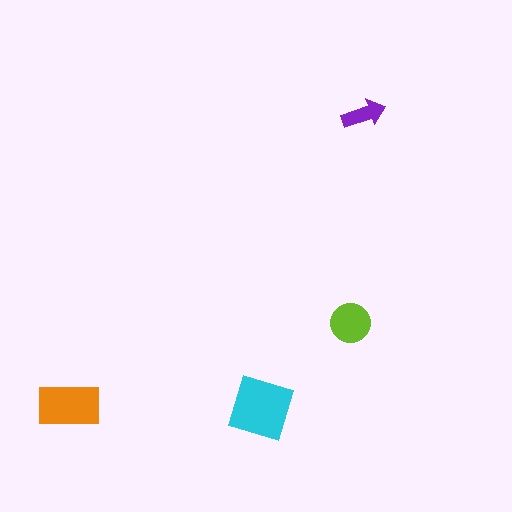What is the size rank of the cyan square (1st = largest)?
1st.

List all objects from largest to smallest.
The cyan square, the orange rectangle, the lime circle, the purple arrow.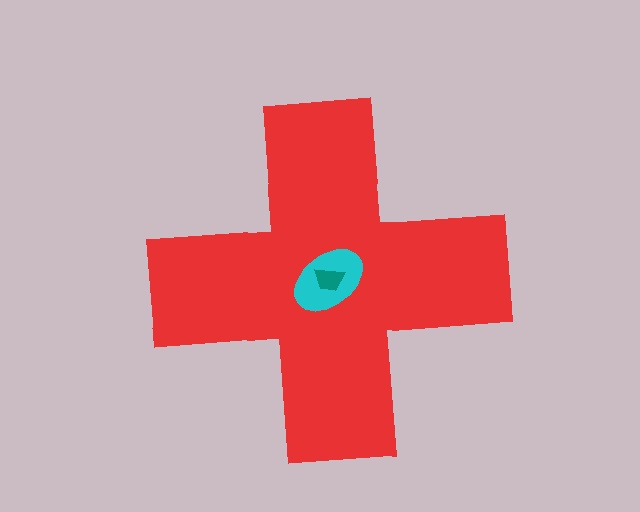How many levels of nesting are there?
3.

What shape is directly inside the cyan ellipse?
The teal trapezoid.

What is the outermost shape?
The red cross.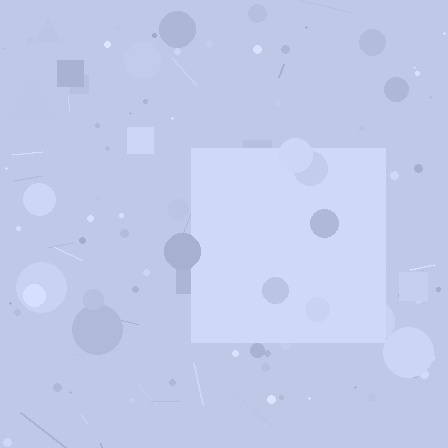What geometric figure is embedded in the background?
A square is embedded in the background.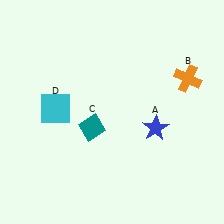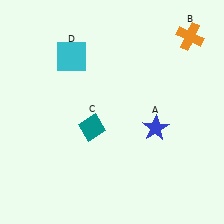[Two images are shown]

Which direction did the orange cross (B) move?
The orange cross (B) moved up.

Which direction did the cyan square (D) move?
The cyan square (D) moved up.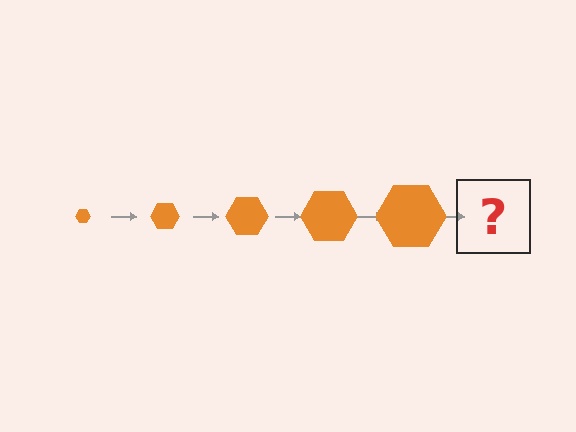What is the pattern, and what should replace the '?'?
The pattern is that the hexagon gets progressively larger each step. The '?' should be an orange hexagon, larger than the previous one.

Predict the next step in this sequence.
The next step is an orange hexagon, larger than the previous one.